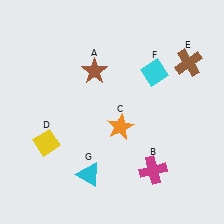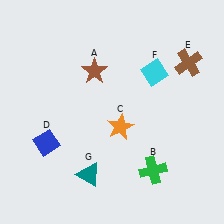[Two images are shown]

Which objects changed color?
B changed from magenta to green. D changed from yellow to blue. G changed from cyan to teal.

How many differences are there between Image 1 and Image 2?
There are 3 differences between the two images.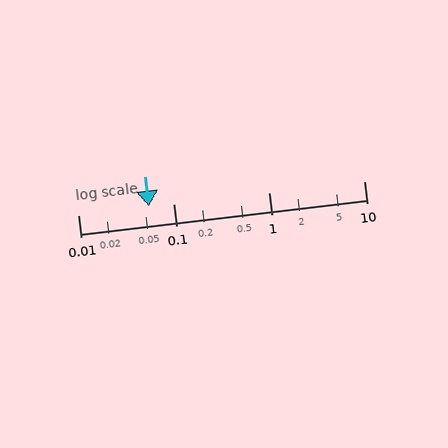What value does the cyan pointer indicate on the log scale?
The pointer indicates approximately 0.056.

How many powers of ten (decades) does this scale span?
The scale spans 3 decades, from 0.01 to 10.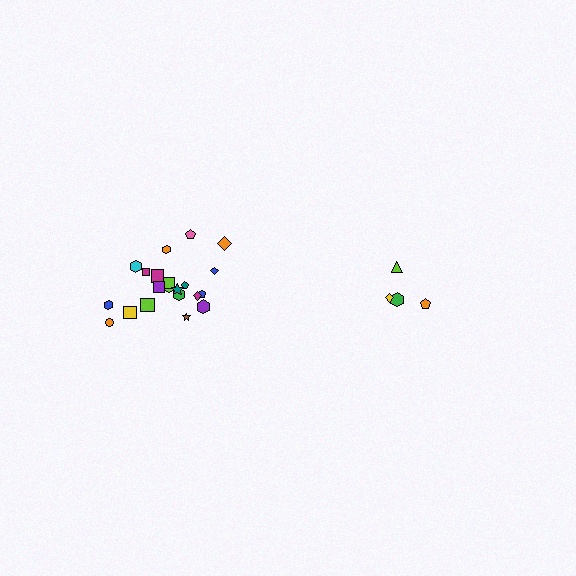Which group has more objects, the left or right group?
The left group.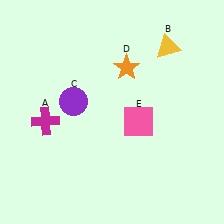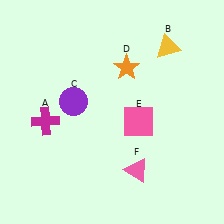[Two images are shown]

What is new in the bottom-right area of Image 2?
A pink triangle (F) was added in the bottom-right area of Image 2.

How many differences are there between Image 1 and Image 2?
There is 1 difference between the two images.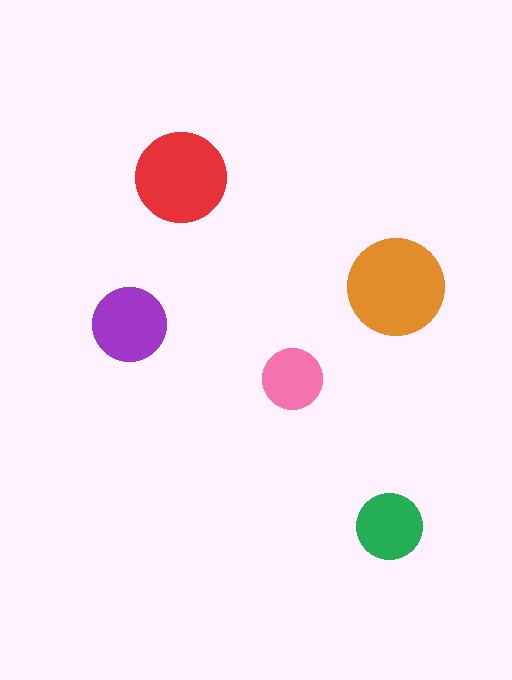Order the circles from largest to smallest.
the orange one, the red one, the purple one, the green one, the pink one.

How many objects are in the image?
There are 5 objects in the image.